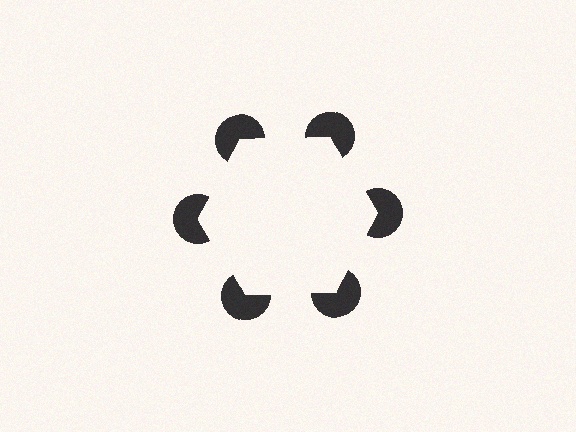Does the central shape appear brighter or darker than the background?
It typically appears slightly brighter than the background, even though no actual brightness change is drawn.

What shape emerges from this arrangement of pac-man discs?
An illusory hexagon — its edges are inferred from the aligned wedge cuts in the pac-man discs, not physically drawn.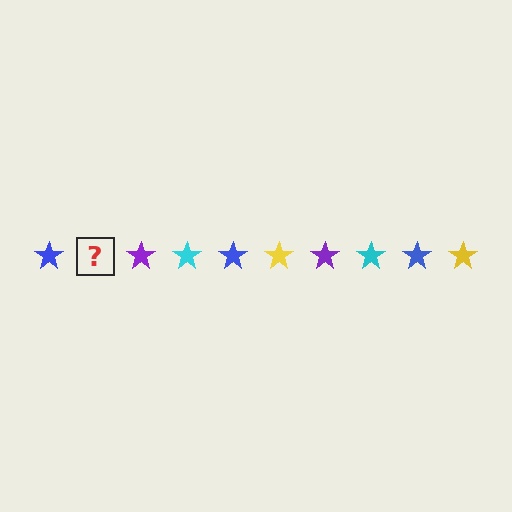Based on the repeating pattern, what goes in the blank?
The blank should be a yellow star.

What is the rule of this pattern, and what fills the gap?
The rule is that the pattern cycles through blue, yellow, purple, cyan stars. The gap should be filled with a yellow star.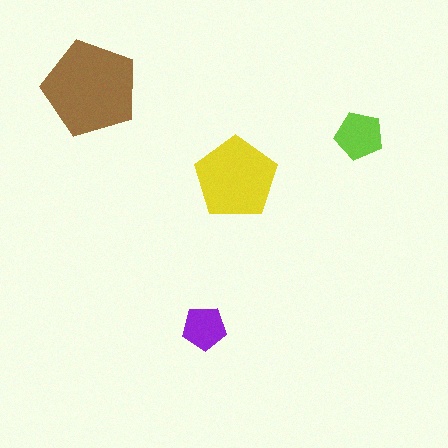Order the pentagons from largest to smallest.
the brown one, the yellow one, the lime one, the purple one.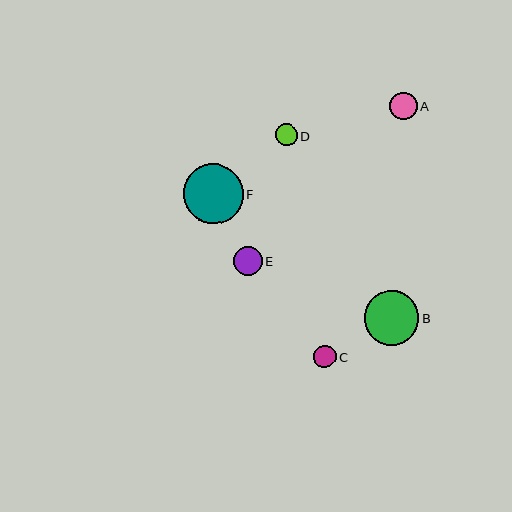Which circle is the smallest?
Circle D is the smallest with a size of approximately 22 pixels.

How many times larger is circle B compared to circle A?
Circle B is approximately 2.0 times the size of circle A.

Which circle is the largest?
Circle F is the largest with a size of approximately 60 pixels.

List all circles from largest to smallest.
From largest to smallest: F, B, E, A, C, D.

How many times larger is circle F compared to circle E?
Circle F is approximately 2.1 times the size of circle E.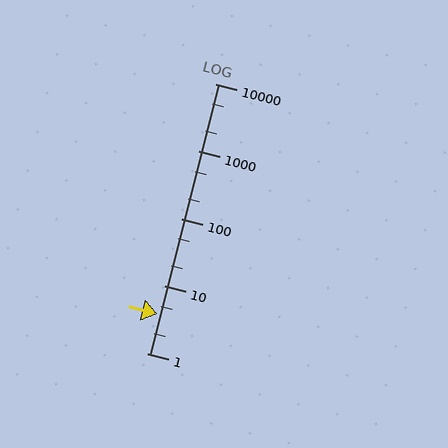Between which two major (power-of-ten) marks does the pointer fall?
The pointer is between 1 and 10.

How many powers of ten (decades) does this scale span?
The scale spans 4 decades, from 1 to 10000.